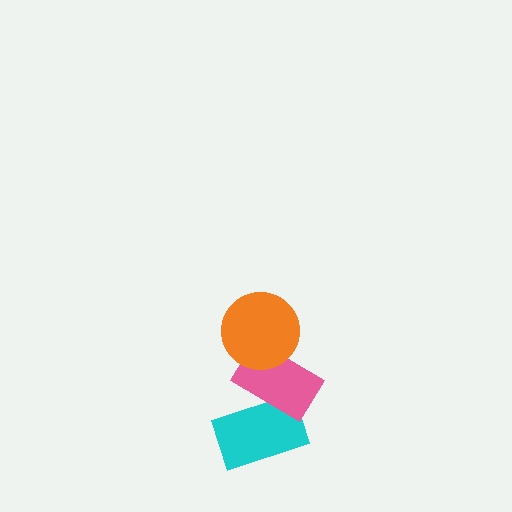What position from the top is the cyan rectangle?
The cyan rectangle is 3rd from the top.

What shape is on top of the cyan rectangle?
The pink rectangle is on top of the cyan rectangle.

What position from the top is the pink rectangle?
The pink rectangle is 2nd from the top.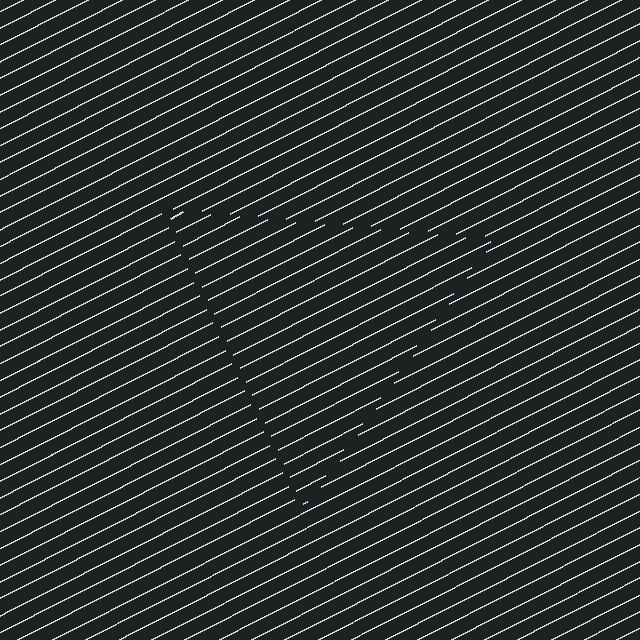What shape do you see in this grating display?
An illusory triangle. The interior of the shape contains the same grating, shifted by half a period — the contour is defined by the phase discontinuity where line-ends from the inner and outer gratings abut.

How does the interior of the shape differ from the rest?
The interior of the shape contains the same grating, shifted by half a period — the contour is defined by the phase discontinuity where line-ends from the inner and outer gratings abut.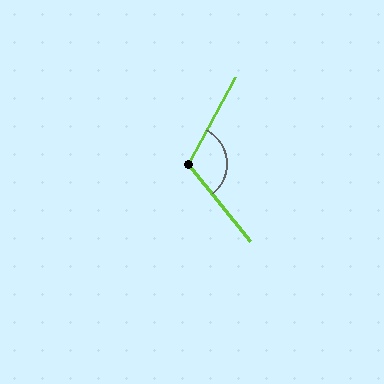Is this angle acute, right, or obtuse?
It is obtuse.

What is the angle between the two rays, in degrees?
Approximately 113 degrees.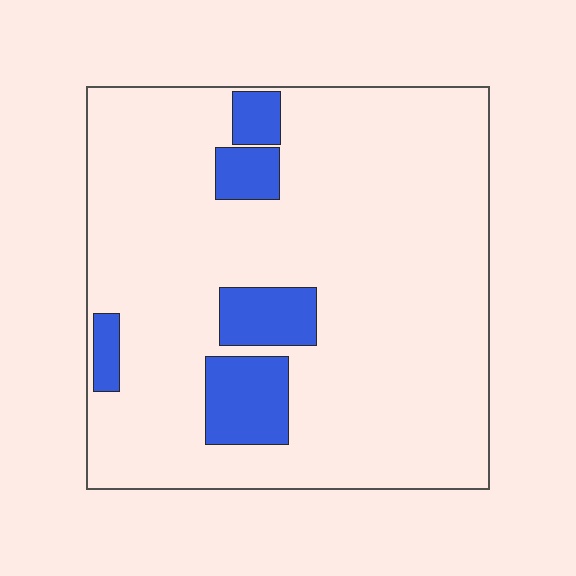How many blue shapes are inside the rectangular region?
5.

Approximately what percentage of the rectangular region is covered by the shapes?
Approximately 15%.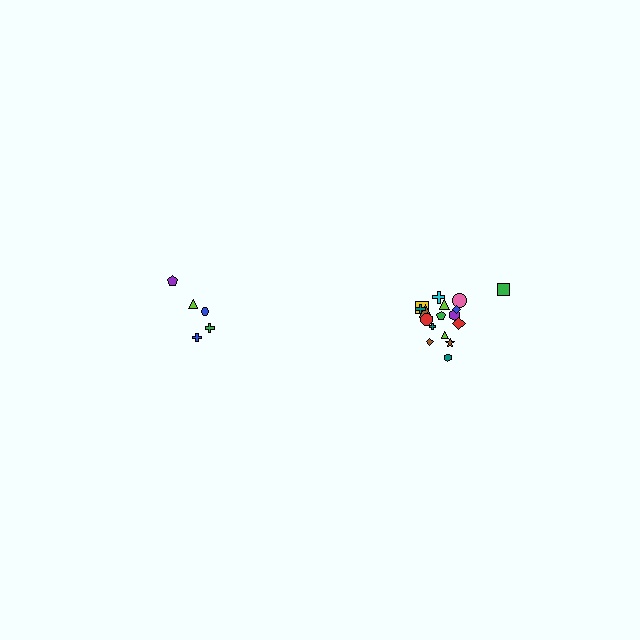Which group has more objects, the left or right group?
The right group.